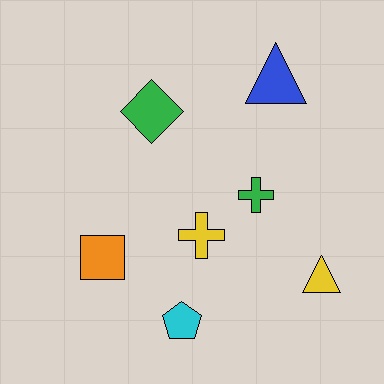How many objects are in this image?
There are 7 objects.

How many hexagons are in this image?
There are no hexagons.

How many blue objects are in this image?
There is 1 blue object.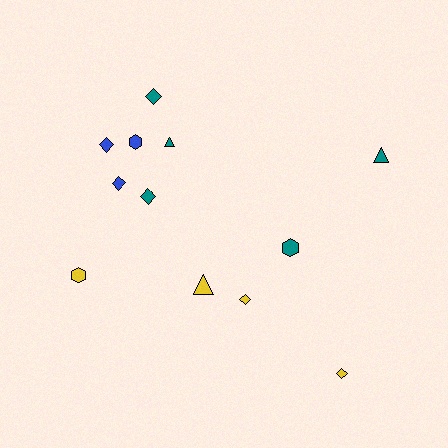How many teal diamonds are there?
There are 2 teal diamonds.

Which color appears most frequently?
Teal, with 5 objects.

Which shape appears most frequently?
Diamond, with 6 objects.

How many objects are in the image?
There are 12 objects.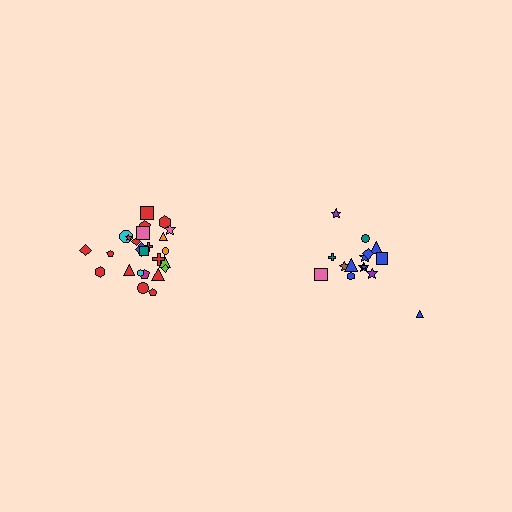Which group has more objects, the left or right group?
The left group.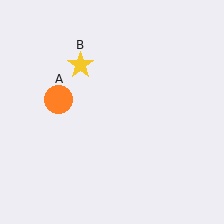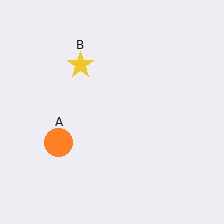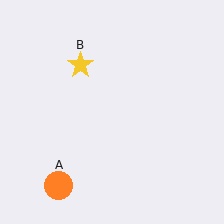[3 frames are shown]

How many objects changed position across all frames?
1 object changed position: orange circle (object A).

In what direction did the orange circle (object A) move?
The orange circle (object A) moved down.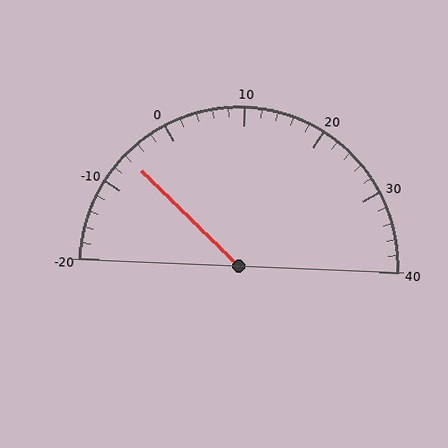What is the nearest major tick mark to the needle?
The nearest major tick mark is -10.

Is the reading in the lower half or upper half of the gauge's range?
The reading is in the lower half of the range (-20 to 40).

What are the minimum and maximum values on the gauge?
The gauge ranges from -20 to 40.